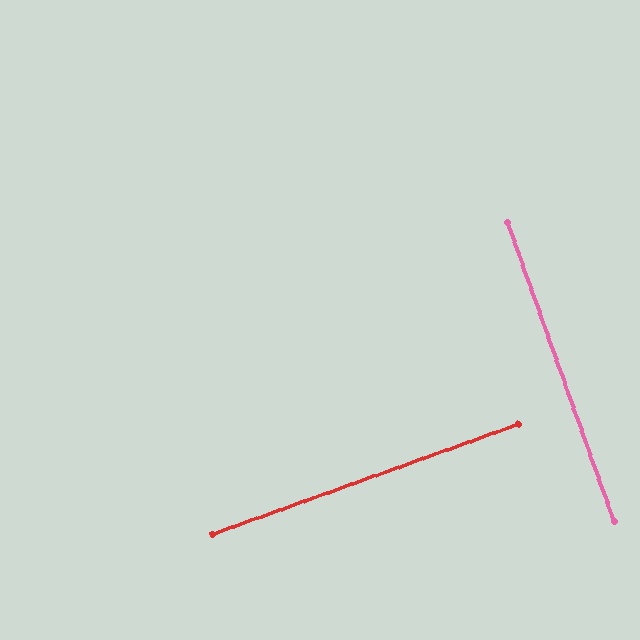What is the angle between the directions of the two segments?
Approximately 90 degrees.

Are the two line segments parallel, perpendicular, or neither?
Perpendicular — they meet at approximately 90°.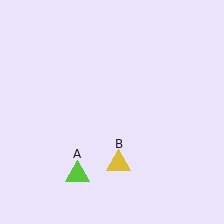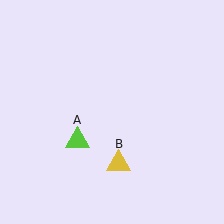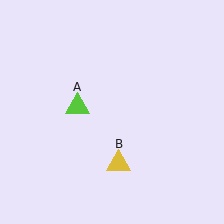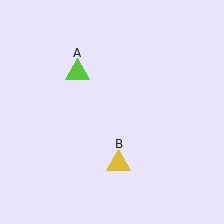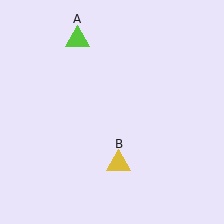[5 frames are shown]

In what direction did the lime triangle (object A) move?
The lime triangle (object A) moved up.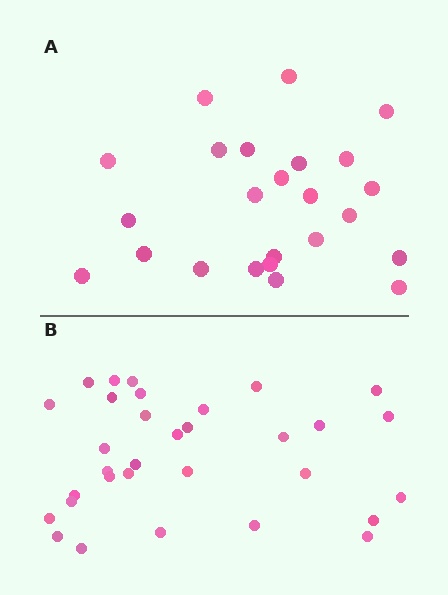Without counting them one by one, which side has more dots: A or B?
Region B (the bottom region) has more dots.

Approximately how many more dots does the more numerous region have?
Region B has roughly 8 or so more dots than region A.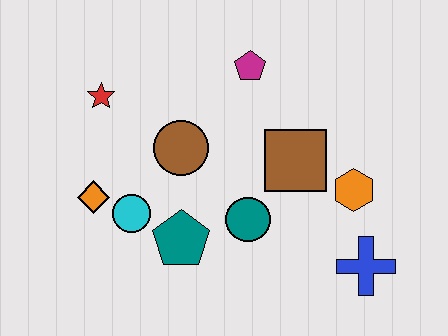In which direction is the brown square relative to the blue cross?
The brown square is above the blue cross.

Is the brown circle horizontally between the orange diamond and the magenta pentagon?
Yes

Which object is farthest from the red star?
The blue cross is farthest from the red star.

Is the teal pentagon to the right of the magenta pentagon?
No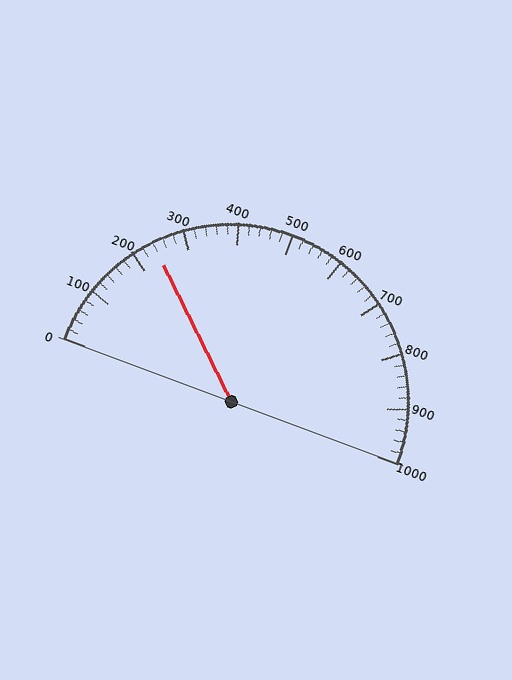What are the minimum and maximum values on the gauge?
The gauge ranges from 0 to 1000.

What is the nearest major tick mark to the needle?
The nearest major tick mark is 200.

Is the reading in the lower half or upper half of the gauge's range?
The reading is in the lower half of the range (0 to 1000).